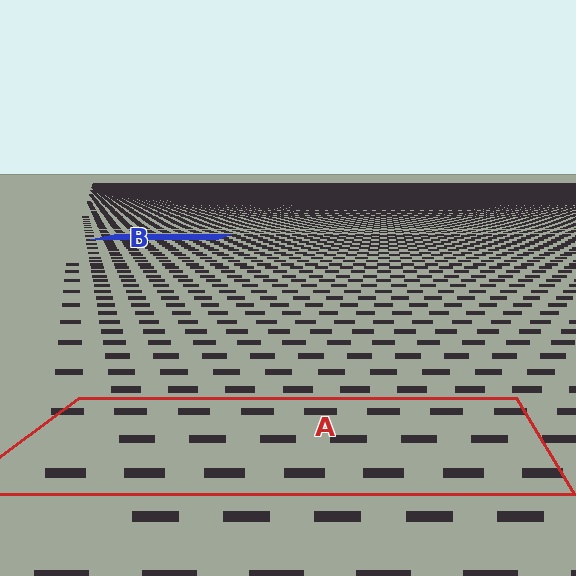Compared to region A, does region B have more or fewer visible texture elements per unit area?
Region B has more texture elements per unit area — they are packed more densely because it is farther away.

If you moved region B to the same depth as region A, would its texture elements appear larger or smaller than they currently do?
They would appear larger. At a closer depth, the same texture elements are projected at a bigger on-screen size.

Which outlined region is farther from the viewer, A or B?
Region B is farther from the viewer — the texture elements inside it appear smaller and more densely packed.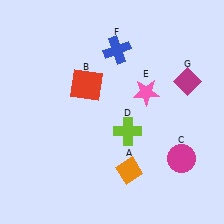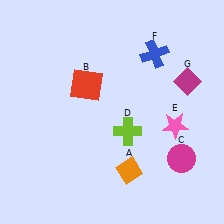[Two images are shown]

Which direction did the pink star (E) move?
The pink star (E) moved down.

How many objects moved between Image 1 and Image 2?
2 objects moved between the two images.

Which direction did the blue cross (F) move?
The blue cross (F) moved right.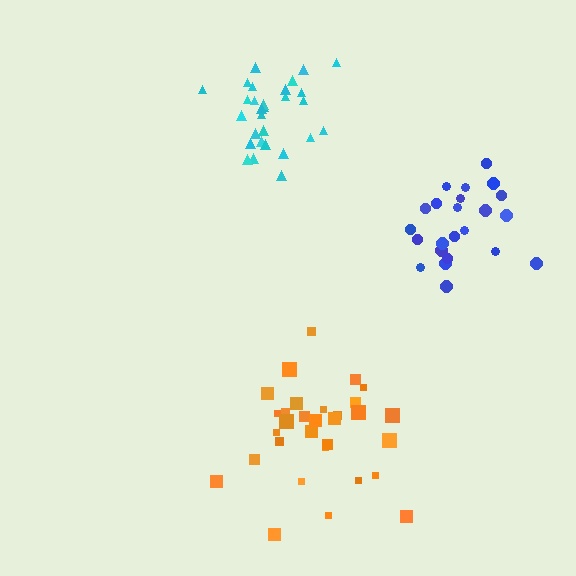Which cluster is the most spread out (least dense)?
Orange.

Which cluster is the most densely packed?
Cyan.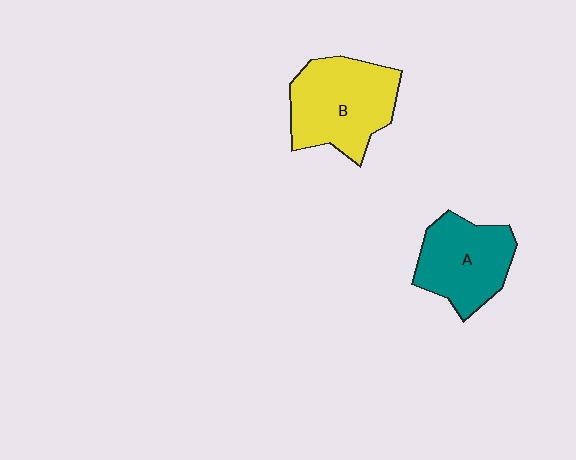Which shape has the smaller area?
Shape A (teal).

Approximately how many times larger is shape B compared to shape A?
Approximately 1.2 times.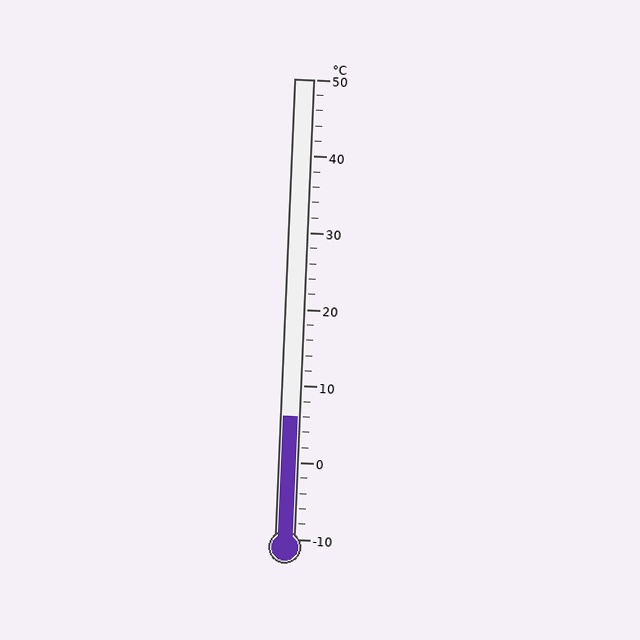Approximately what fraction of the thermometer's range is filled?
The thermometer is filled to approximately 25% of its range.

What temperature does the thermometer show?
The thermometer shows approximately 6°C.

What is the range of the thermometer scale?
The thermometer scale ranges from -10°C to 50°C.